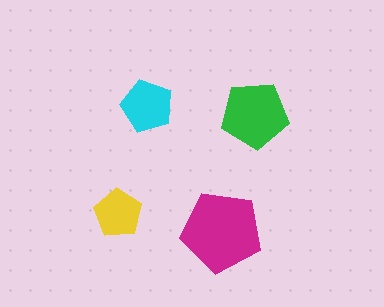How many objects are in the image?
There are 4 objects in the image.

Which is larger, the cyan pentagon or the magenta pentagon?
The magenta one.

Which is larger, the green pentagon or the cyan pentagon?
The green one.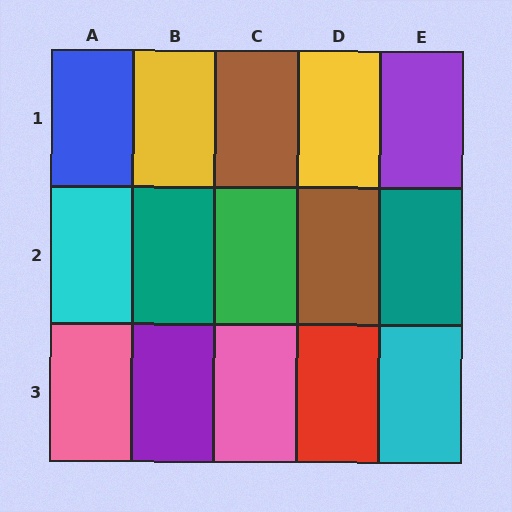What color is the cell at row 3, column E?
Cyan.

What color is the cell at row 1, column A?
Blue.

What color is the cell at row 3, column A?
Pink.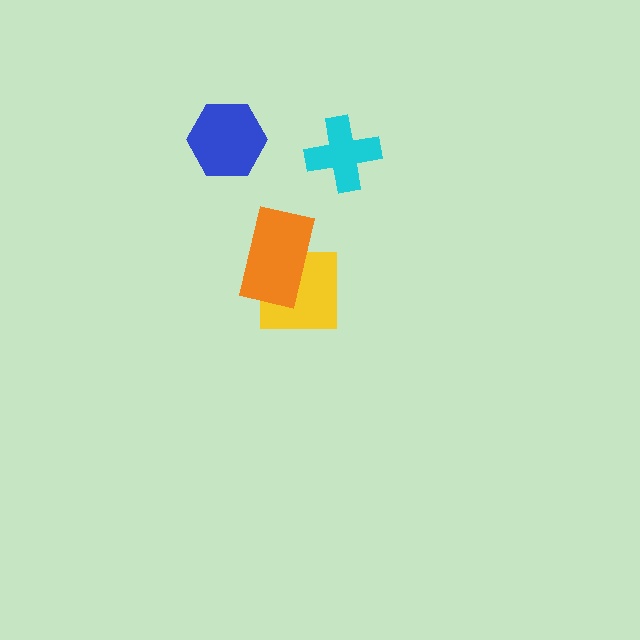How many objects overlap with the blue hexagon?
0 objects overlap with the blue hexagon.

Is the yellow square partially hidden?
Yes, it is partially covered by another shape.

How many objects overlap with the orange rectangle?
1 object overlaps with the orange rectangle.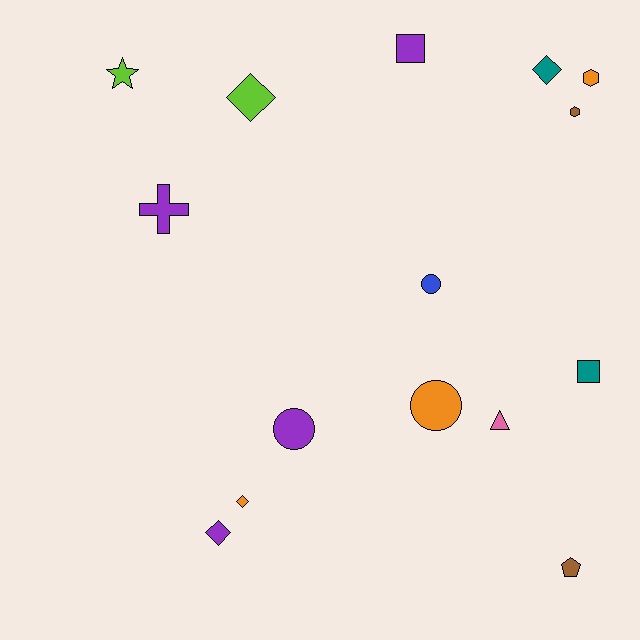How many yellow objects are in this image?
There are no yellow objects.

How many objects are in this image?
There are 15 objects.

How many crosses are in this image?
There is 1 cross.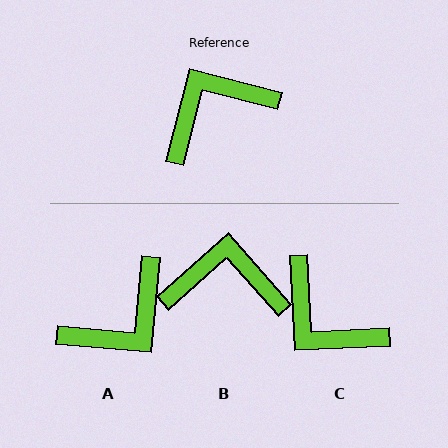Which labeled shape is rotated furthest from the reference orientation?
A, about 171 degrees away.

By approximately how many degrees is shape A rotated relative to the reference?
Approximately 171 degrees clockwise.